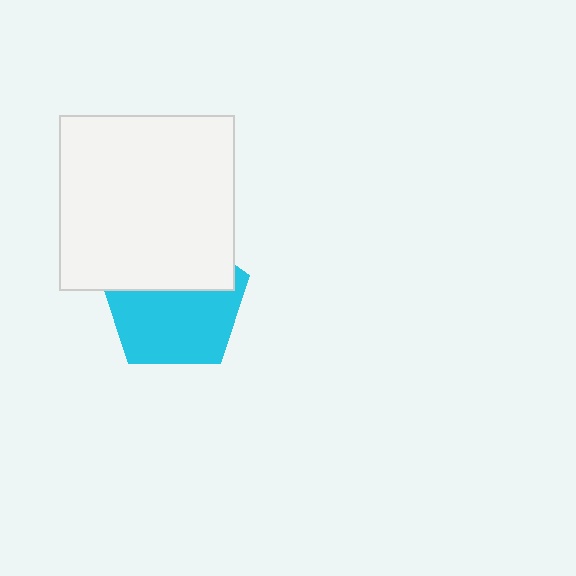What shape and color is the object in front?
The object in front is a white square.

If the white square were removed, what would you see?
You would see the complete cyan pentagon.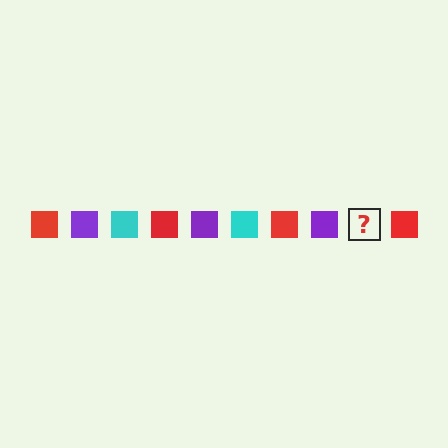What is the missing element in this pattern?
The missing element is a cyan square.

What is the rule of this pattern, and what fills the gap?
The rule is that the pattern cycles through red, purple, cyan squares. The gap should be filled with a cyan square.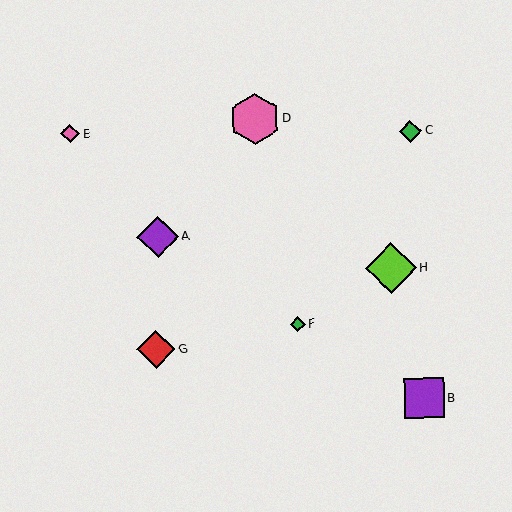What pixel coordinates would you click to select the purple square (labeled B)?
Click at (424, 398) to select the purple square B.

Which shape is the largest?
The lime diamond (labeled H) is the largest.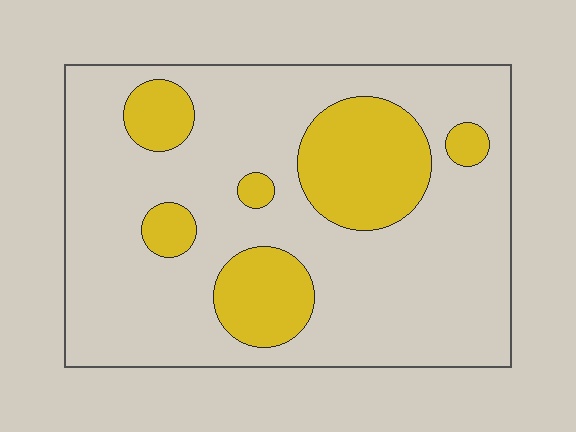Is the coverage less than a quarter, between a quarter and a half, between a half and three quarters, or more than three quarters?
Less than a quarter.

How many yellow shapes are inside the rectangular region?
6.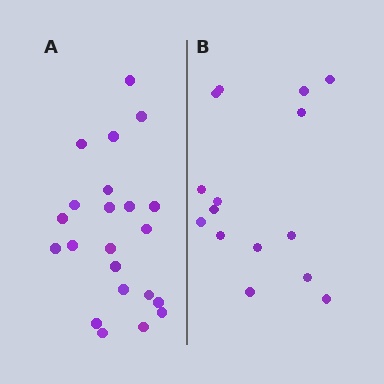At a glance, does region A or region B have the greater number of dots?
Region A (the left region) has more dots.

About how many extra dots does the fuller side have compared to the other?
Region A has roughly 8 or so more dots than region B.